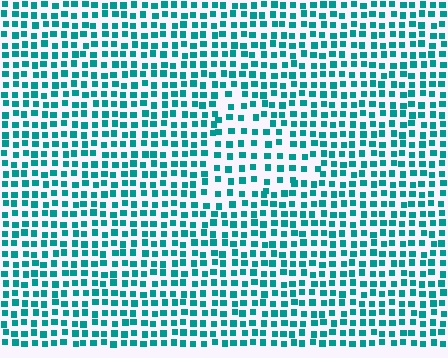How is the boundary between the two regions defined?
The boundary is defined by a change in element density (approximately 1.6x ratio). All elements are the same color, size, and shape.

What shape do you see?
I see a triangle.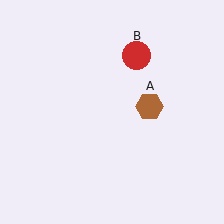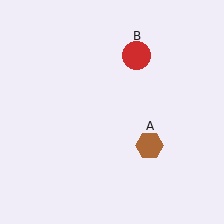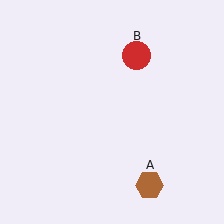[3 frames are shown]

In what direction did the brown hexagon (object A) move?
The brown hexagon (object A) moved down.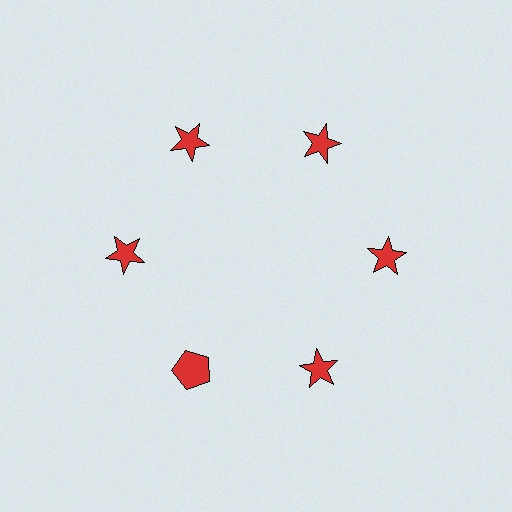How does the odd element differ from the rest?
It has a different shape: pentagon instead of star.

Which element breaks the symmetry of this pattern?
The red pentagon at roughly the 7 o'clock position breaks the symmetry. All other shapes are red stars.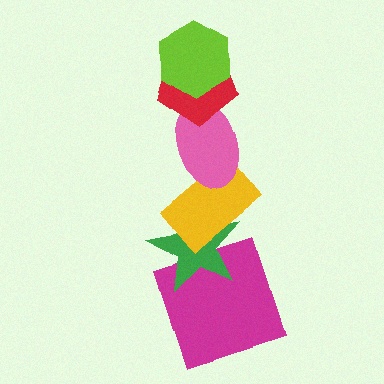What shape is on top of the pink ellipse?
The red pentagon is on top of the pink ellipse.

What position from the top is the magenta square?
The magenta square is 6th from the top.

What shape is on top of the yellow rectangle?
The pink ellipse is on top of the yellow rectangle.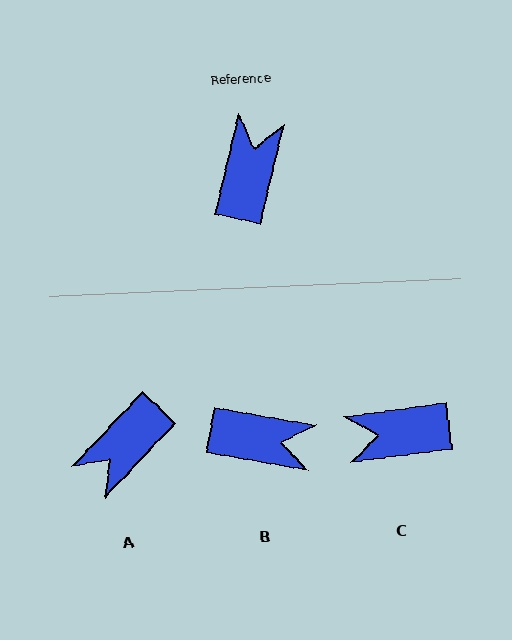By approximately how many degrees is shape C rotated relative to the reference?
Approximately 111 degrees counter-clockwise.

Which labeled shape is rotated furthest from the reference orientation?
A, about 150 degrees away.